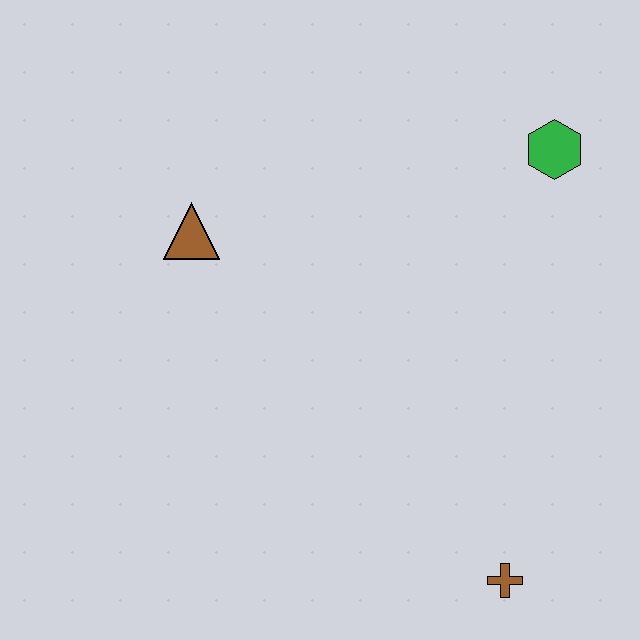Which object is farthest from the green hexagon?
The brown cross is farthest from the green hexagon.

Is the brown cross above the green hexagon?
No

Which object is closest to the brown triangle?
The green hexagon is closest to the brown triangle.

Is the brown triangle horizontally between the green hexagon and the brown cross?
No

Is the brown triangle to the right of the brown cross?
No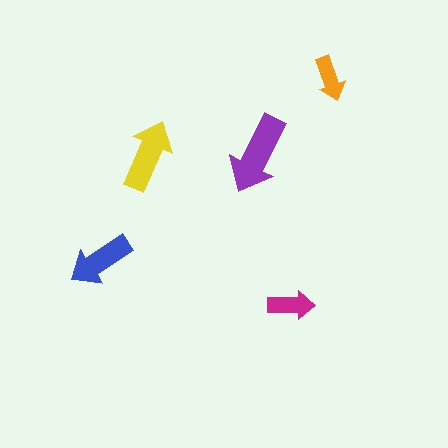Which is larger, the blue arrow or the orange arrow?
The blue one.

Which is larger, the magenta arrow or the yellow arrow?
The yellow one.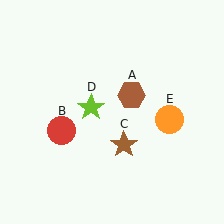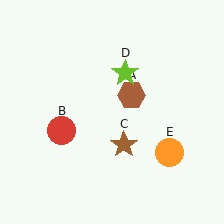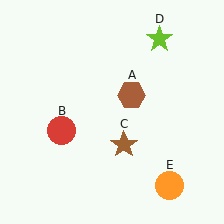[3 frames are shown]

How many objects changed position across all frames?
2 objects changed position: lime star (object D), orange circle (object E).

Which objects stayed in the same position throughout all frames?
Brown hexagon (object A) and red circle (object B) and brown star (object C) remained stationary.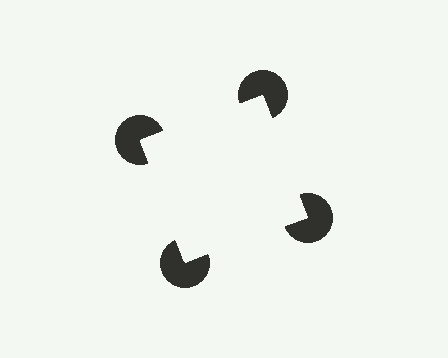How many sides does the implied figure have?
4 sides.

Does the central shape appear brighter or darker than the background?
It typically appears slightly brighter than the background, even though no actual brightness change is drawn.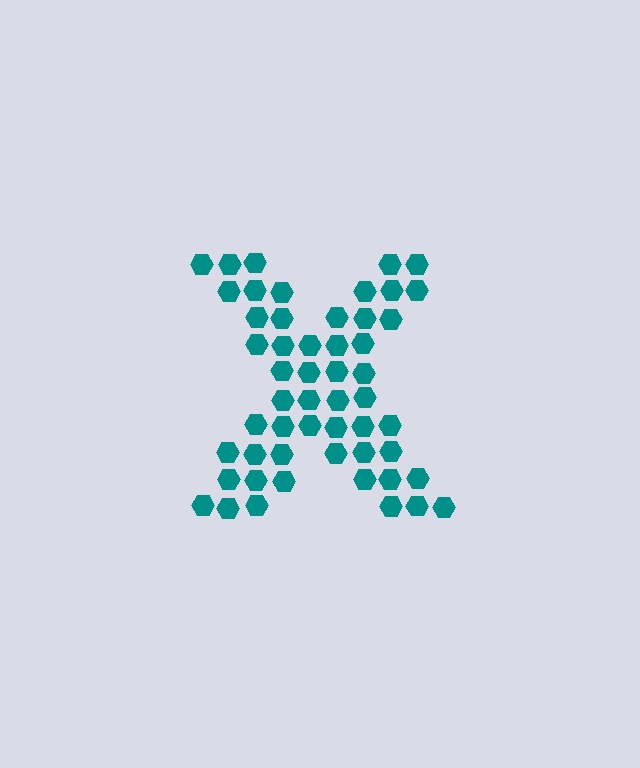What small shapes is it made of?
It is made of small hexagons.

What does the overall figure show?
The overall figure shows the letter X.